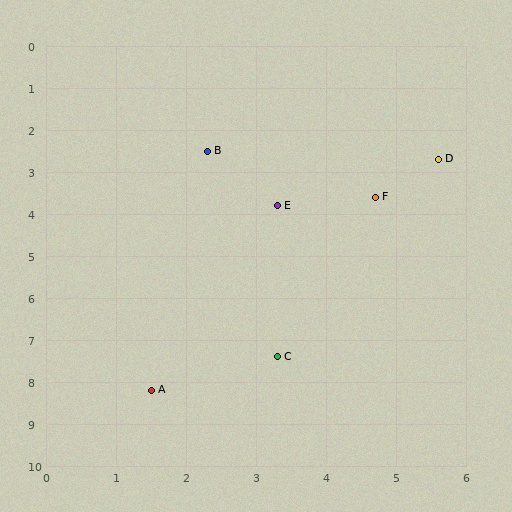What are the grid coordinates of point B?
Point B is at approximately (2.3, 2.5).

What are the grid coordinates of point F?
Point F is at approximately (4.7, 3.6).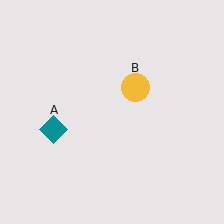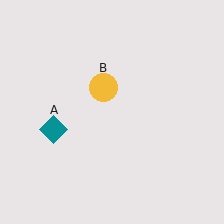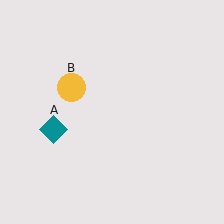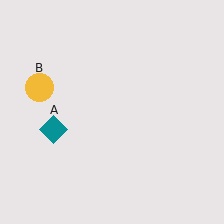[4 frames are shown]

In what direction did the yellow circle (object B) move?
The yellow circle (object B) moved left.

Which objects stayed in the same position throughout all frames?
Teal diamond (object A) remained stationary.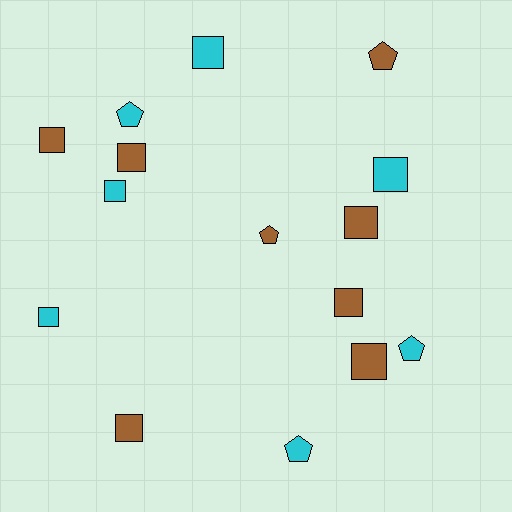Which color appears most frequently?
Brown, with 8 objects.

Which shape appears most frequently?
Square, with 10 objects.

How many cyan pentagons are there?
There are 3 cyan pentagons.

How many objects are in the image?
There are 15 objects.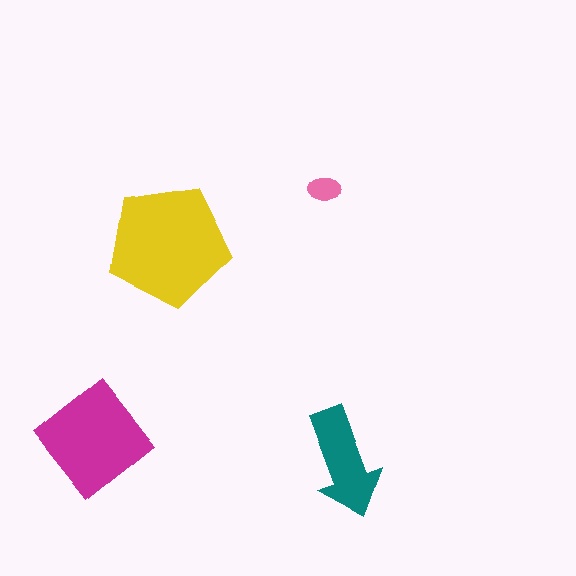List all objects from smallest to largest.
The pink ellipse, the teal arrow, the magenta diamond, the yellow pentagon.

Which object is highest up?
The pink ellipse is topmost.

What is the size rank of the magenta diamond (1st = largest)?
2nd.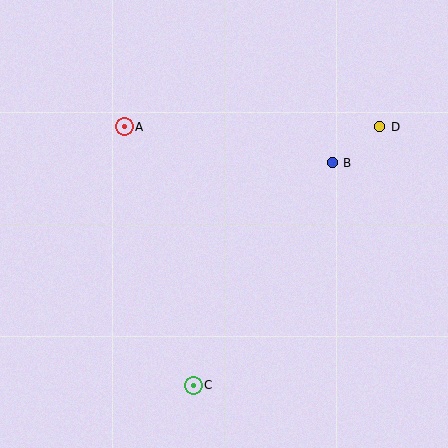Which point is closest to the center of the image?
Point B at (332, 163) is closest to the center.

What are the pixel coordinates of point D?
Point D is at (380, 127).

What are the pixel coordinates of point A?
Point A is at (124, 127).